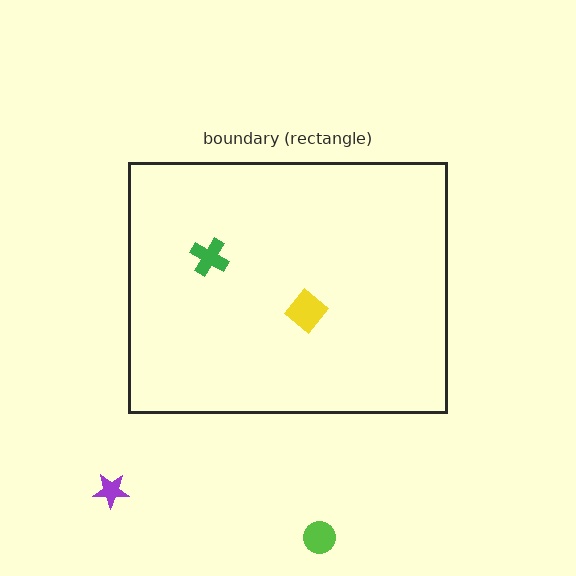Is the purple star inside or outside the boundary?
Outside.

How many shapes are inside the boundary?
2 inside, 2 outside.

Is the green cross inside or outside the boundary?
Inside.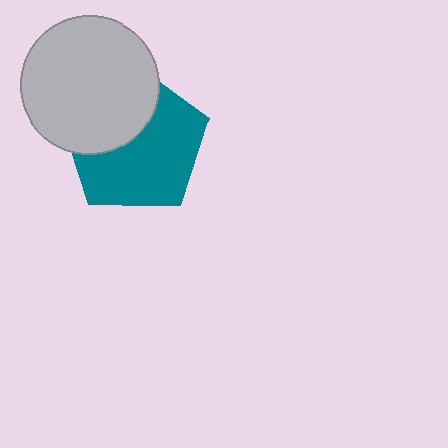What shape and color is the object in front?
The object in front is a light gray circle.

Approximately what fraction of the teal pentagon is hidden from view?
Roughly 38% of the teal pentagon is hidden behind the light gray circle.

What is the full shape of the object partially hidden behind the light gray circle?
The partially hidden object is a teal pentagon.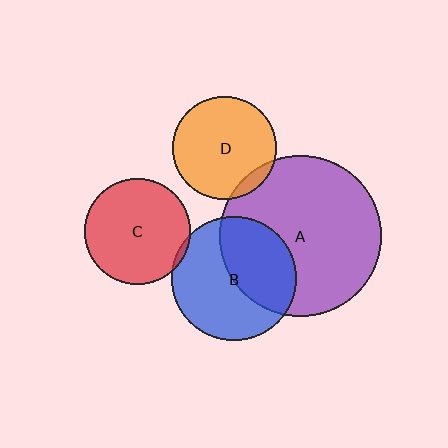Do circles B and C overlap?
Yes.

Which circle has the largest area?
Circle A (purple).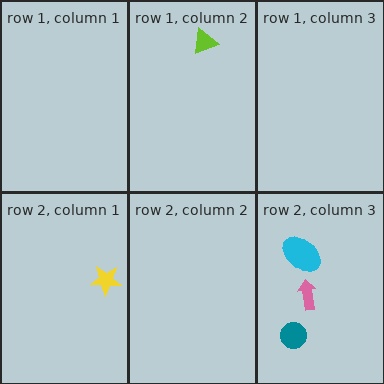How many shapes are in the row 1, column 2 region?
1.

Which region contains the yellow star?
The row 2, column 1 region.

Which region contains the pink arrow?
The row 2, column 3 region.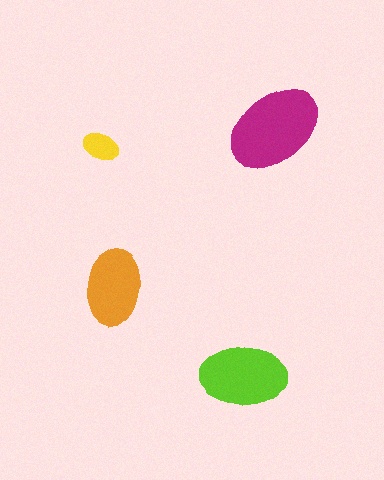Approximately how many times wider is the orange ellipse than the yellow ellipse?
About 2 times wider.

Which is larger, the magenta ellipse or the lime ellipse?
The magenta one.